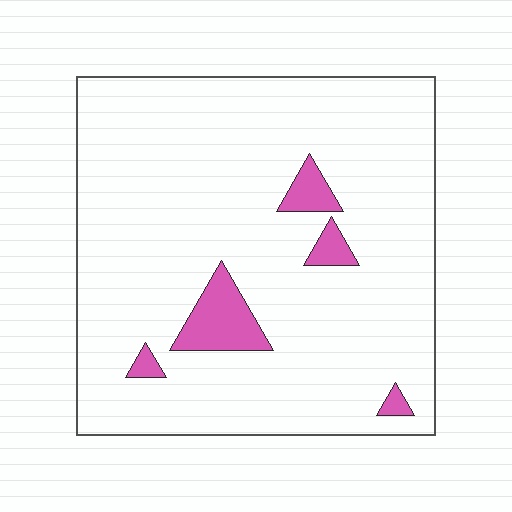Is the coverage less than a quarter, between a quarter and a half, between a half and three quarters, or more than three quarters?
Less than a quarter.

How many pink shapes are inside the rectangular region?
5.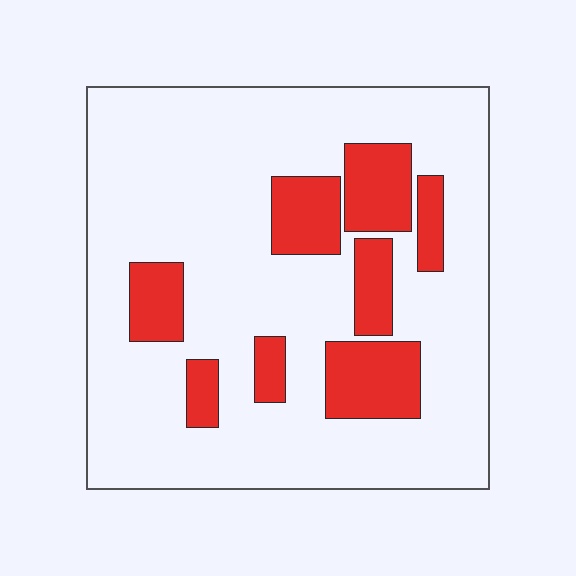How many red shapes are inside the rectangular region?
8.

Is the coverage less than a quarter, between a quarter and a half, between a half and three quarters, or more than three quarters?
Less than a quarter.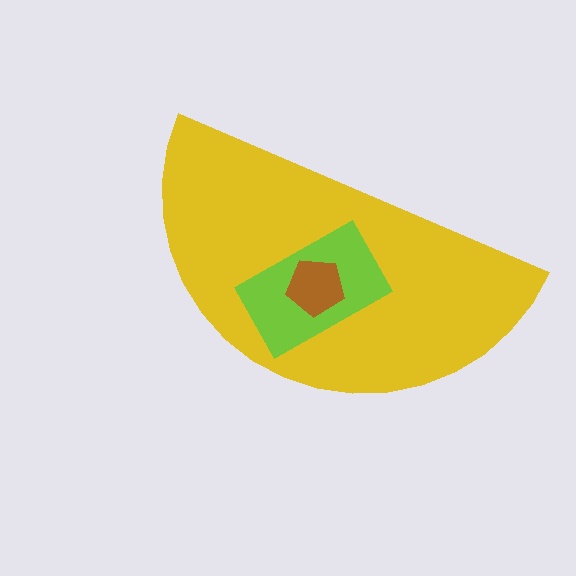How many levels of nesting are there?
3.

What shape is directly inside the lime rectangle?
The brown pentagon.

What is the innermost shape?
The brown pentagon.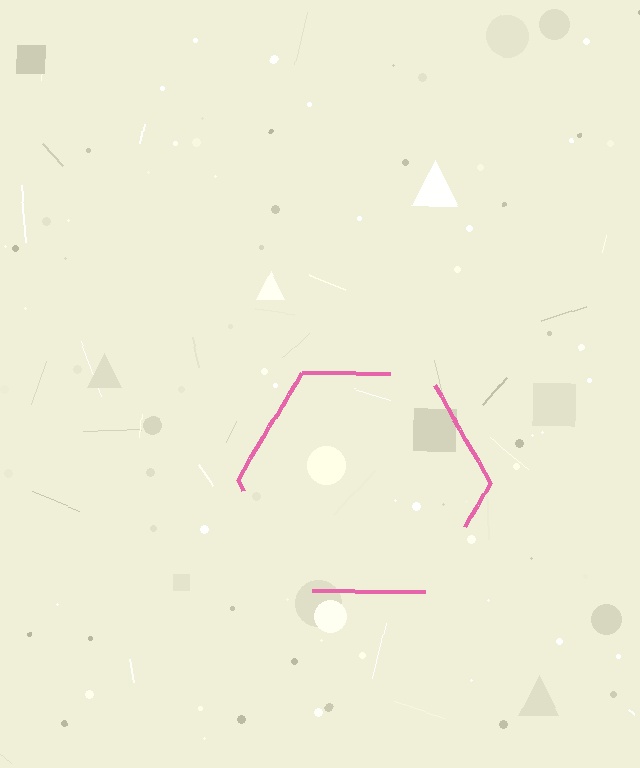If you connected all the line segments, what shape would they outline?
They would outline a hexagon.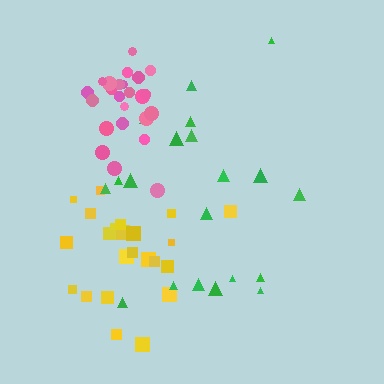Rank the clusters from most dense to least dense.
pink, yellow, green.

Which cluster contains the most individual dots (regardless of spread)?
Pink (24).